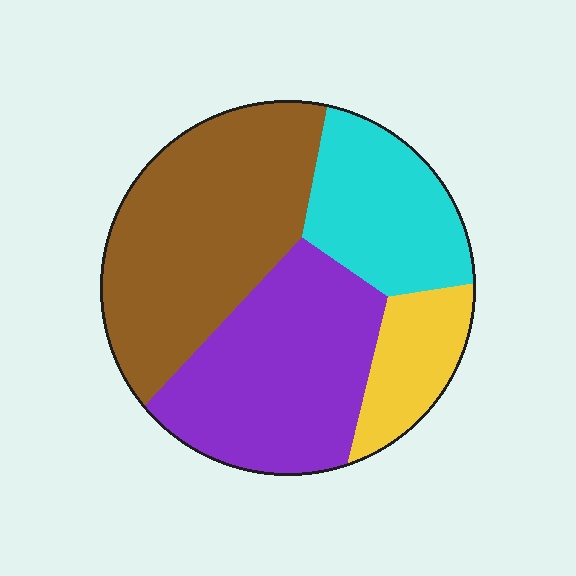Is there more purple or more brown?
Brown.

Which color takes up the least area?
Yellow, at roughly 10%.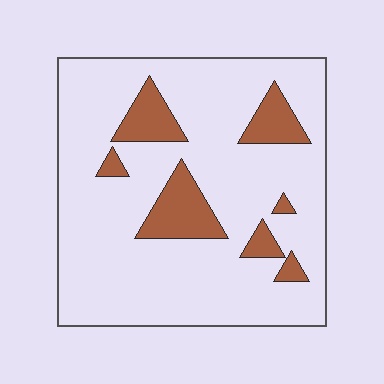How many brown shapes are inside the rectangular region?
7.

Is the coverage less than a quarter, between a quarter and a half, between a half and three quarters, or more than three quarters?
Less than a quarter.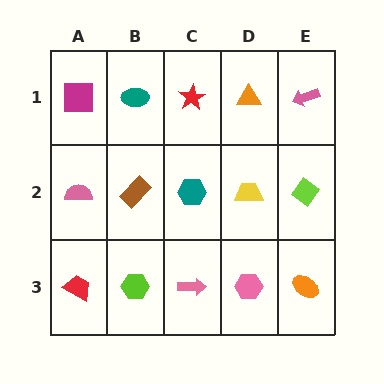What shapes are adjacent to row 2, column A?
A magenta square (row 1, column A), a red trapezoid (row 3, column A), a brown rectangle (row 2, column B).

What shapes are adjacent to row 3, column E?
A lime diamond (row 2, column E), a pink hexagon (row 3, column D).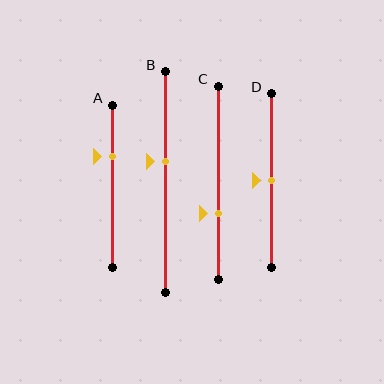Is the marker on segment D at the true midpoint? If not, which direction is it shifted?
Yes, the marker on segment D is at the true midpoint.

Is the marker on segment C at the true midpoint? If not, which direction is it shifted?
No, the marker on segment C is shifted downward by about 16% of the segment length.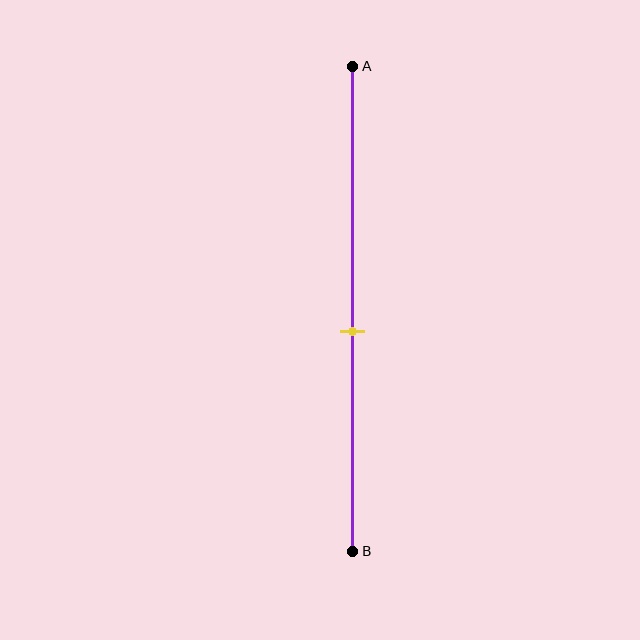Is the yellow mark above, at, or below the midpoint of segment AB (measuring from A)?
The yellow mark is below the midpoint of segment AB.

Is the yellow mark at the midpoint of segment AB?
No, the mark is at about 55% from A, not at the 50% midpoint.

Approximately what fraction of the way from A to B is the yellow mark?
The yellow mark is approximately 55% of the way from A to B.